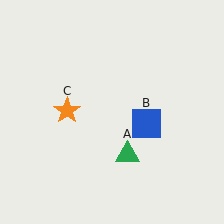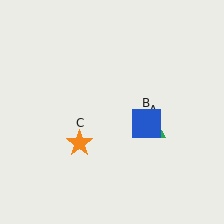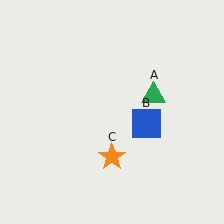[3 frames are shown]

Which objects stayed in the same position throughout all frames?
Blue square (object B) remained stationary.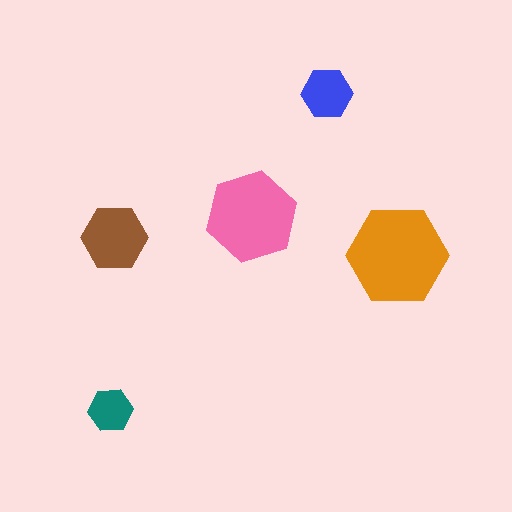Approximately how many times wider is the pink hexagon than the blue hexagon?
About 2 times wider.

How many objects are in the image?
There are 5 objects in the image.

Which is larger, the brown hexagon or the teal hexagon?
The brown one.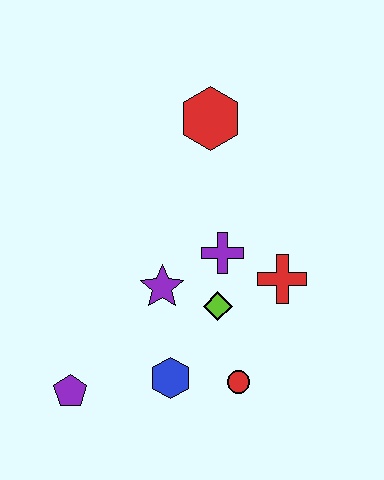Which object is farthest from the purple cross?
The purple pentagon is farthest from the purple cross.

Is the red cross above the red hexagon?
No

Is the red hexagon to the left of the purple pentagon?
No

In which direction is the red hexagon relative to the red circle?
The red hexagon is above the red circle.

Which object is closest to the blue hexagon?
The red circle is closest to the blue hexagon.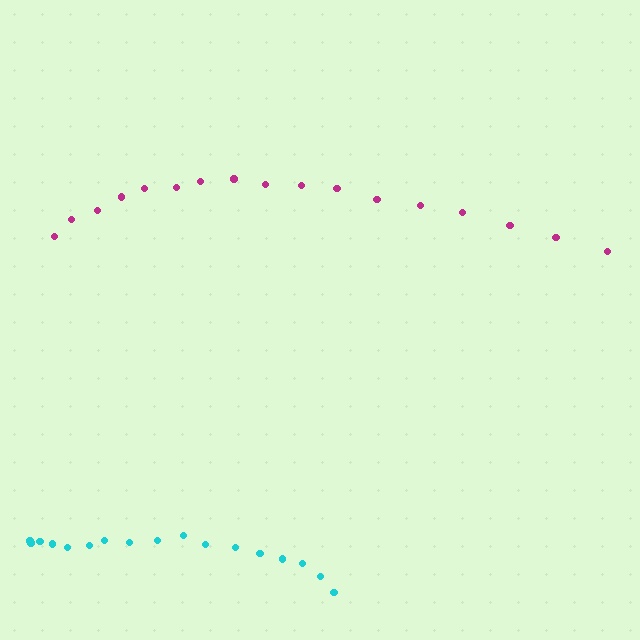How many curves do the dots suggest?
There are 2 distinct paths.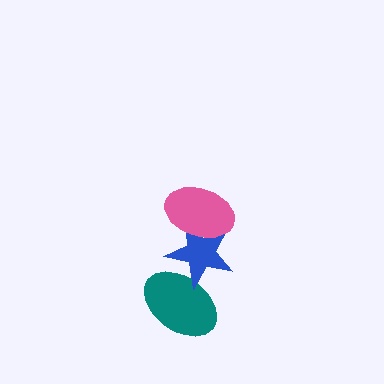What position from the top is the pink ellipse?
The pink ellipse is 1st from the top.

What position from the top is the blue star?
The blue star is 2nd from the top.